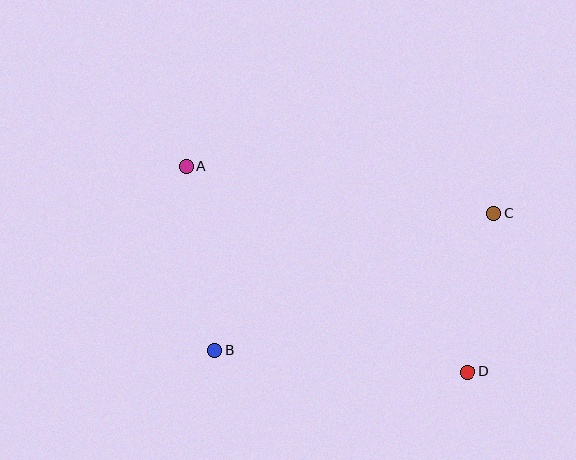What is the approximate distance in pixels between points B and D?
The distance between B and D is approximately 254 pixels.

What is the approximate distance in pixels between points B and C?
The distance between B and C is approximately 311 pixels.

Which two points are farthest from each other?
Points A and D are farthest from each other.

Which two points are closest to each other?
Points C and D are closest to each other.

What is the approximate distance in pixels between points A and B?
The distance between A and B is approximately 186 pixels.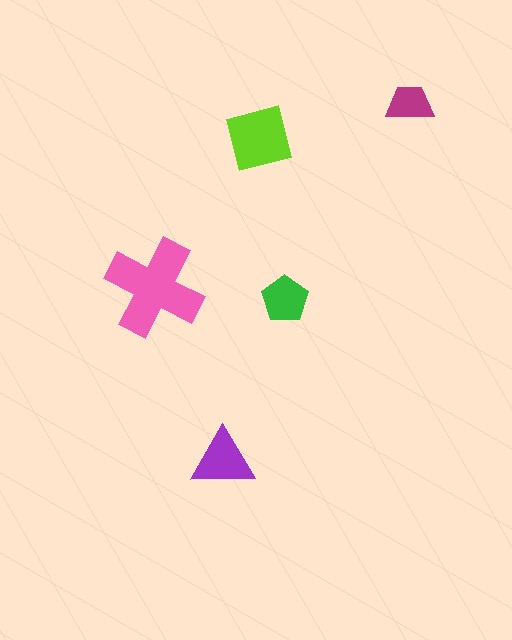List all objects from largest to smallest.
The pink cross, the lime square, the purple triangle, the green pentagon, the magenta trapezoid.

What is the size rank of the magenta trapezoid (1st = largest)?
5th.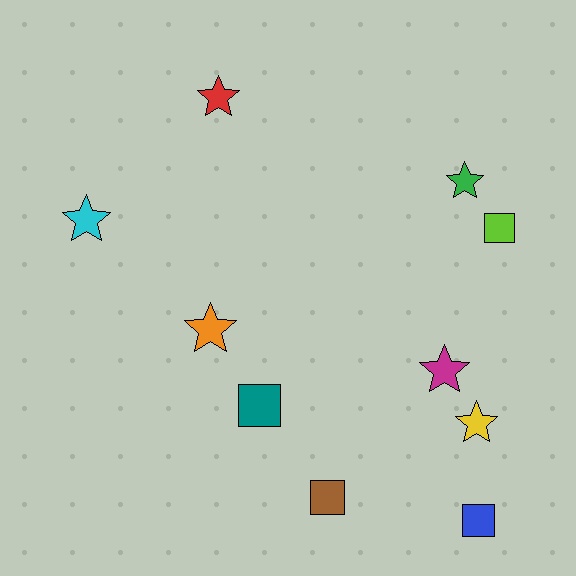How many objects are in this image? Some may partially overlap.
There are 10 objects.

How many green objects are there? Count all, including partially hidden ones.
There is 1 green object.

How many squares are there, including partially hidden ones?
There are 4 squares.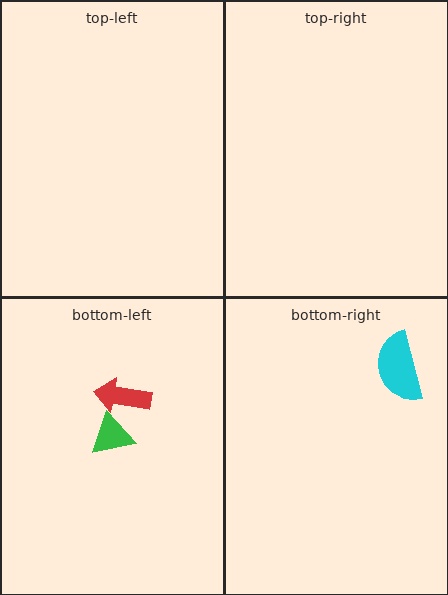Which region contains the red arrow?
The bottom-left region.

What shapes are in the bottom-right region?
The cyan semicircle.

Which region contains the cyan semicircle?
The bottom-right region.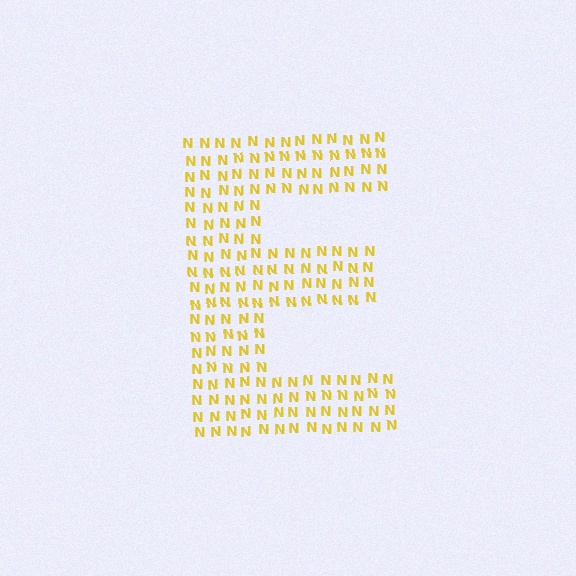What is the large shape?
The large shape is the letter E.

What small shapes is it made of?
It is made of small letter N's.